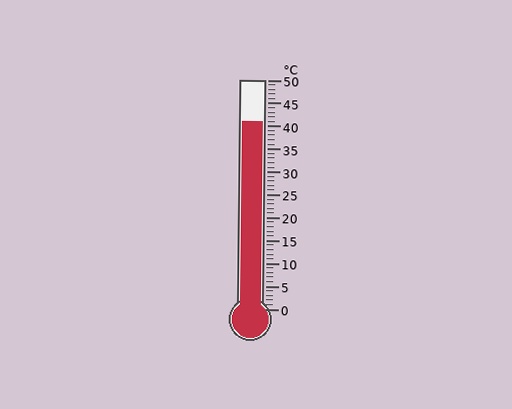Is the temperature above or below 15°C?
The temperature is above 15°C.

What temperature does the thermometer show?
The thermometer shows approximately 41°C.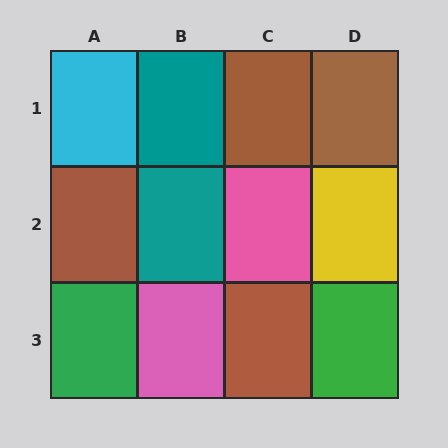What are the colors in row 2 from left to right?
Brown, teal, pink, yellow.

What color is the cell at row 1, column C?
Brown.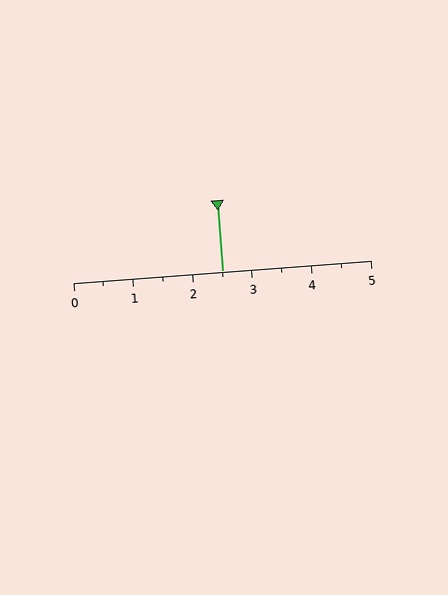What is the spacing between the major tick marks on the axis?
The major ticks are spaced 1 apart.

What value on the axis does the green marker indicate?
The marker indicates approximately 2.5.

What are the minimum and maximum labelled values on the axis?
The axis runs from 0 to 5.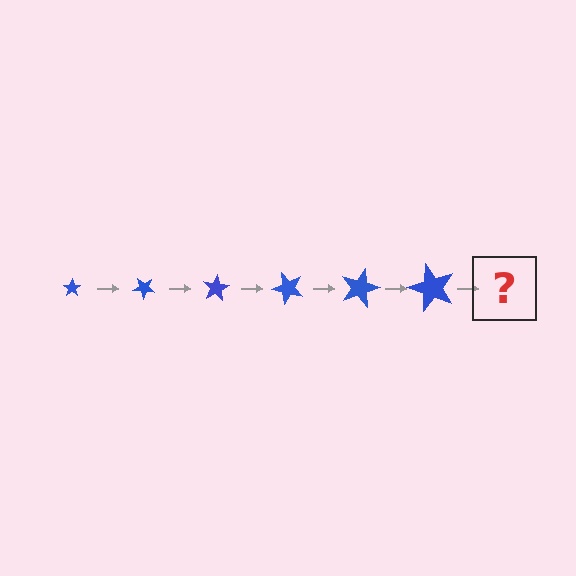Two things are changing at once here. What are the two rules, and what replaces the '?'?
The two rules are that the star grows larger each step and it rotates 40 degrees each step. The '?' should be a star, larger than the previous one and rotated 240 degrees from the start.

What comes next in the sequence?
The next element should be a star, larger than the previous one and rotated 240 degrees from the start.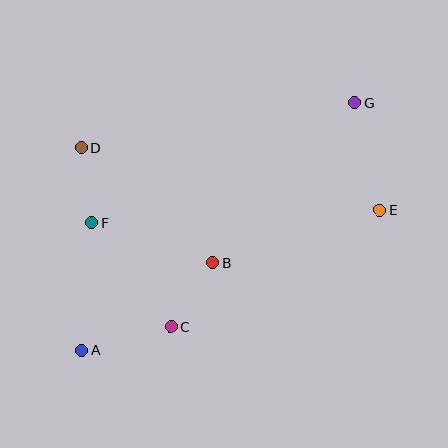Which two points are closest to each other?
Points D and F are closest to each other.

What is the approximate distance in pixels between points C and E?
The distance between C and E is approximately 239 pixels.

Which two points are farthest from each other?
Points A and G are farthest from each other.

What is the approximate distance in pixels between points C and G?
The distance between C and G is approximately 290 pixels.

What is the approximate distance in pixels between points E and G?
The distance between E and G is approximately 110 pixels.